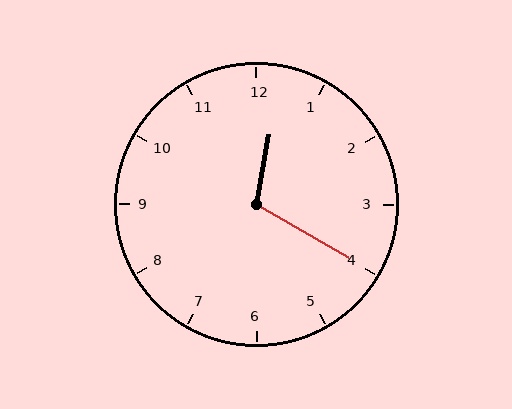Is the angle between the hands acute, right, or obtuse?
It is obtuse.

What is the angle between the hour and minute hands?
Approximately 110 degrees.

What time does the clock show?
12:20.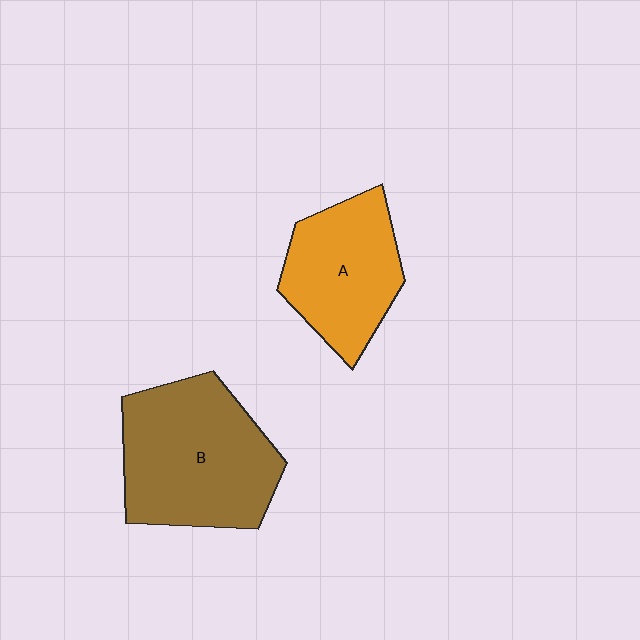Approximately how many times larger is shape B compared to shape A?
Approximately 1.4 times.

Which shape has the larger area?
Shape B (brown).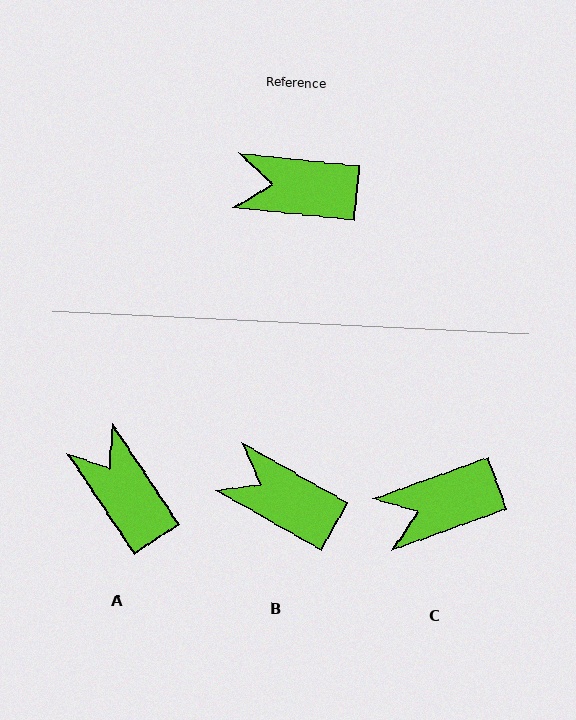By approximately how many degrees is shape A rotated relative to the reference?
Approximately 50 degrees clockwise.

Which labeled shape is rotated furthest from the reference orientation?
A, about 50 degrees away.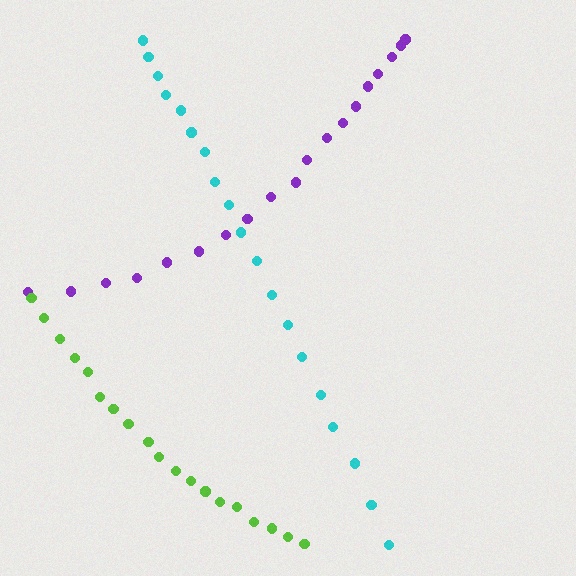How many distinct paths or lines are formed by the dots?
There are 3 distinct paths.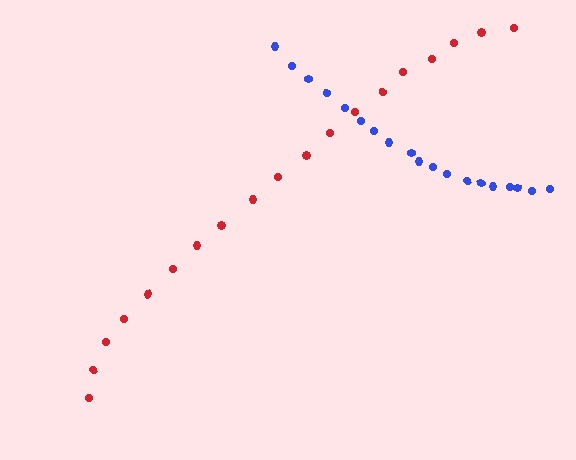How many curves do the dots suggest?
There are 2 distinct paths.